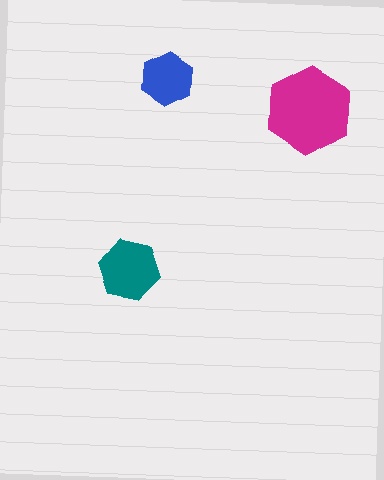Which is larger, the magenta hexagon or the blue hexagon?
The magenta one.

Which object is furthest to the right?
The magenta hexagon is rightmost.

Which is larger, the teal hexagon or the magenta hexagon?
The magenta one.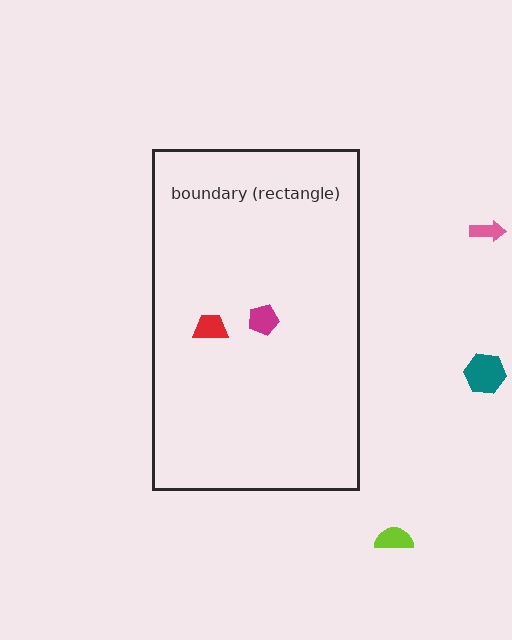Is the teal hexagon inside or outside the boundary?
Outside.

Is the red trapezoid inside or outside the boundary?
Inside.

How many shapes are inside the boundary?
2 inside, 3 outside.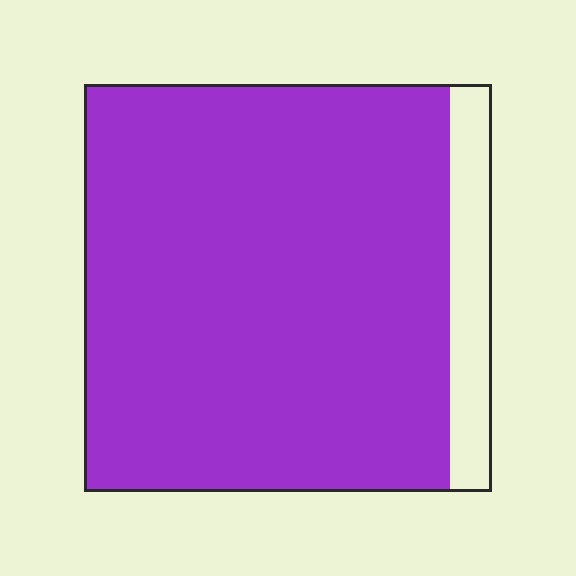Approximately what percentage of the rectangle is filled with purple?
Approximately 90%.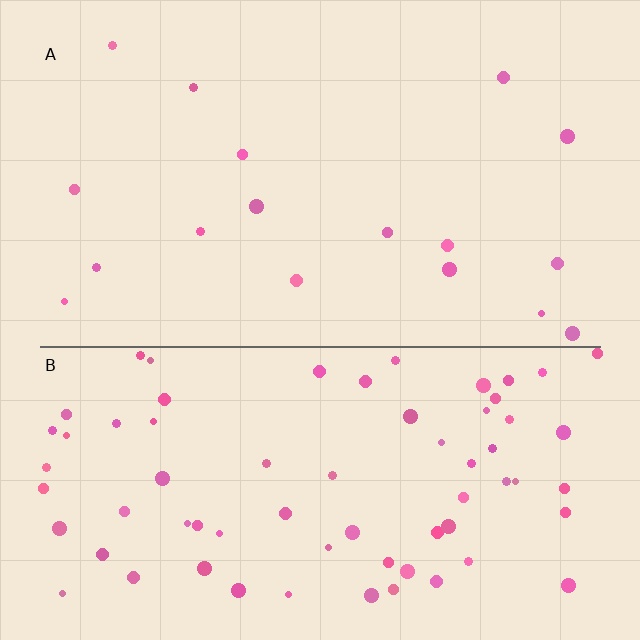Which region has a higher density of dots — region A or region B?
B (the bottom).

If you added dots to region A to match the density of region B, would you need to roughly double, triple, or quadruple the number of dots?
Approximately quadruple.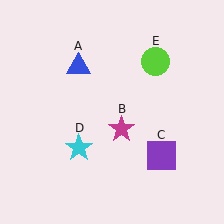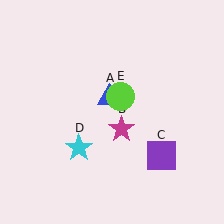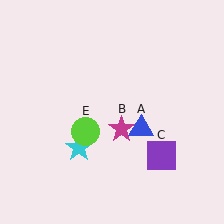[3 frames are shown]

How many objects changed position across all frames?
2 objects changed position: blue triangle (object A), lime circle (object E).